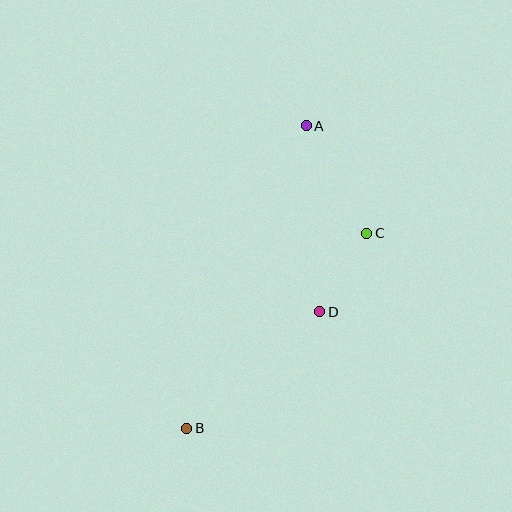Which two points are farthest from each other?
Points A and B are farthest from each other.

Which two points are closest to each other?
Points C and D are closest to each other.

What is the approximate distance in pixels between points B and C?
The distance between B and C is approximately 265 pixels.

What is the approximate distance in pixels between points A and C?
The distance between A and C is approximately 123 pixels.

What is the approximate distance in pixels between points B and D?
The distance between B and D is approximately 177 pixels.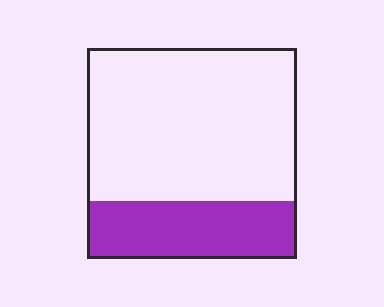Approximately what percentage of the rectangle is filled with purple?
Approximately 25%.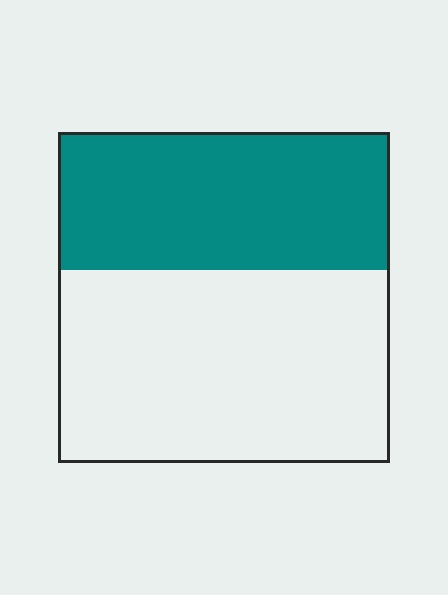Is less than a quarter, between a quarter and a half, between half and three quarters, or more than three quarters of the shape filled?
Between a quarter and a half.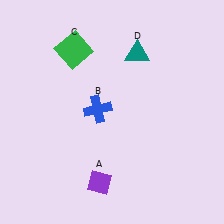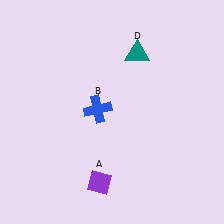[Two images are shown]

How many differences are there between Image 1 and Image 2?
There is 1 difference between the two images.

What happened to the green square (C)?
The green square (C) was removed in Image 2. It was in the top-left area of Image 1.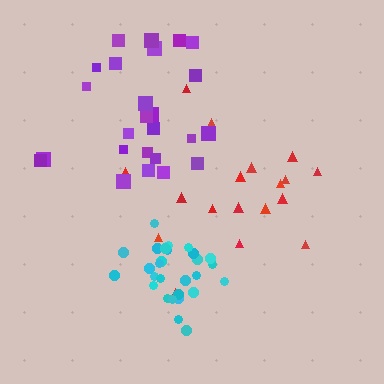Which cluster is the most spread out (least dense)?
Red.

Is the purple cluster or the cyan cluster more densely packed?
Cyan.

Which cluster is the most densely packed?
Cyan.